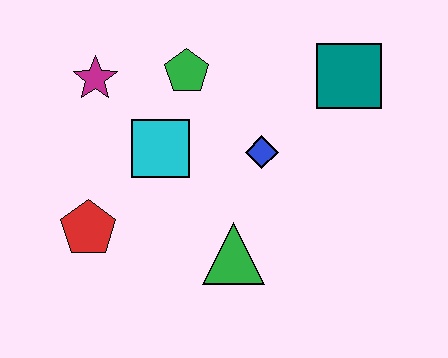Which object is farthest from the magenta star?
The teal square is farthest from the magenta star.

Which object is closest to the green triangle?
The blue diamond is closest to the green triangle.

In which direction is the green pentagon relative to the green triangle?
The green pentagon is above the green triangle.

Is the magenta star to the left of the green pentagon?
Yes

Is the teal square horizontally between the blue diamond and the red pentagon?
No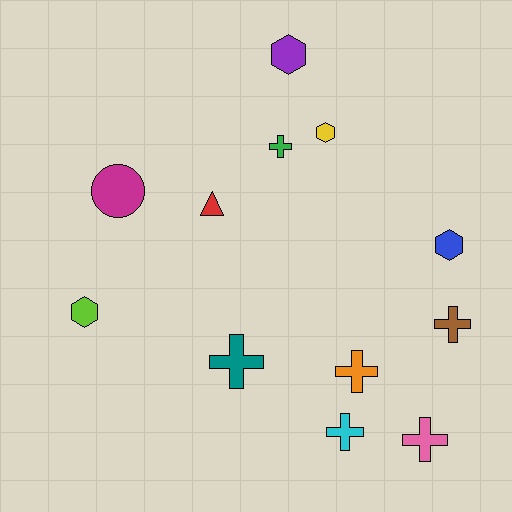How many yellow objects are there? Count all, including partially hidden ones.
There is 1 yellow object.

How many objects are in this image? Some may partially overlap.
There are 12 objects.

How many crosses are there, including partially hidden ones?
There are 6 crosses.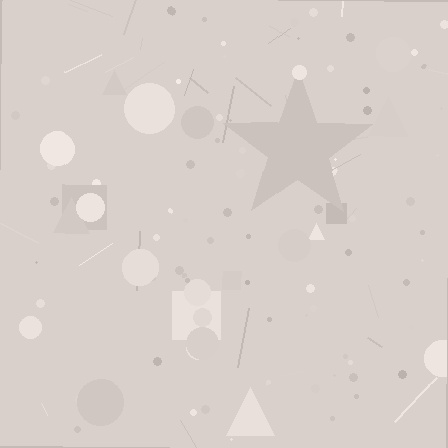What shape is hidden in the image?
A star is hidden in the image.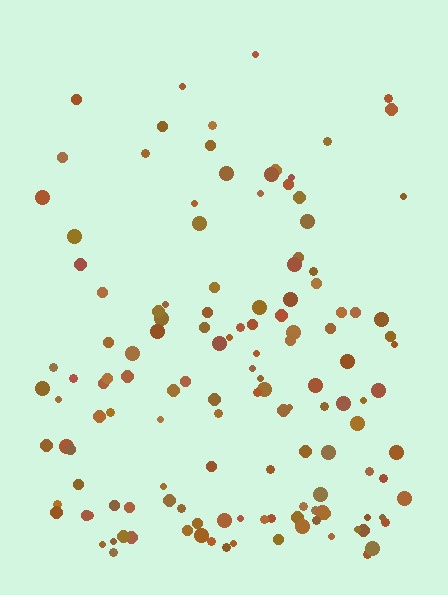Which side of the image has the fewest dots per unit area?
The top.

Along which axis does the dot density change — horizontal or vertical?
Vertical.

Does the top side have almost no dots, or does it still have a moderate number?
Still a moderate number, just noticeably fewer than the bottom.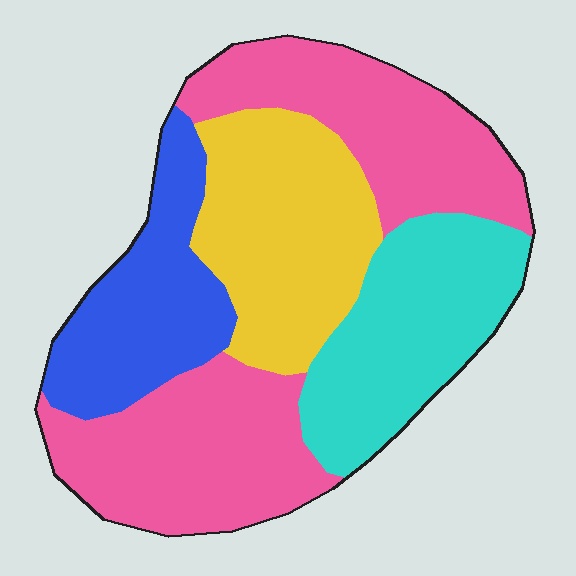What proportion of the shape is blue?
Blue covers about 15% of the shape.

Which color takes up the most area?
Pink, at roughly 40%.